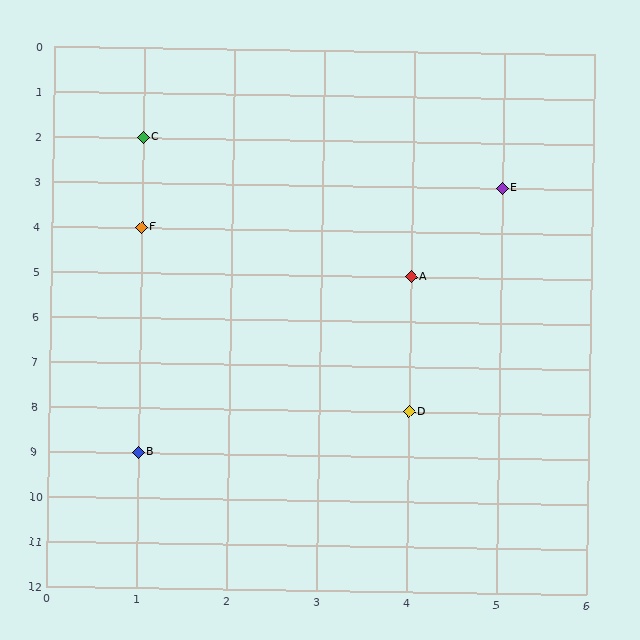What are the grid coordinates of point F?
Point F is at grid coordinates (1, 4).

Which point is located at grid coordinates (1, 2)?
Point C is at (1, 2).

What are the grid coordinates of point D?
Point D is at grid coordinates (4, 8).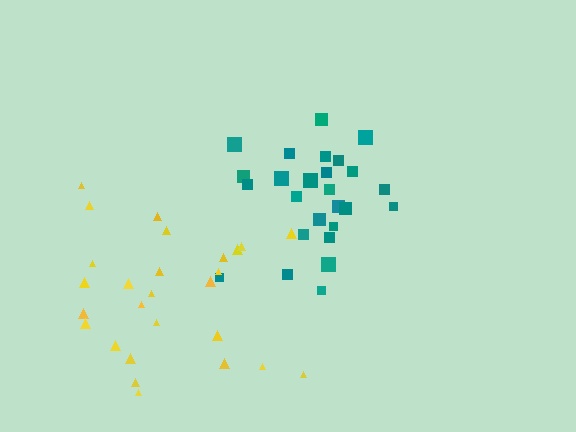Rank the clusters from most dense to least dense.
teal, yellow.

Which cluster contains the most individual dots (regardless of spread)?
Yellow (27).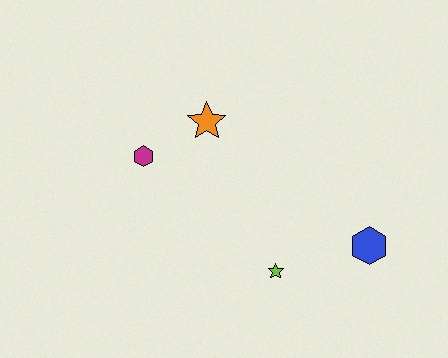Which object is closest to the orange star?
The magenta hexagon is closest to the orange star.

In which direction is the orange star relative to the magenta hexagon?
The orange star is to the right of the magenta hexagon.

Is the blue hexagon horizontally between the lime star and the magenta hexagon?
No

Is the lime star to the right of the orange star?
Yes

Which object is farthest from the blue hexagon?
The magenta hexagon is farthest from the blue hexagon.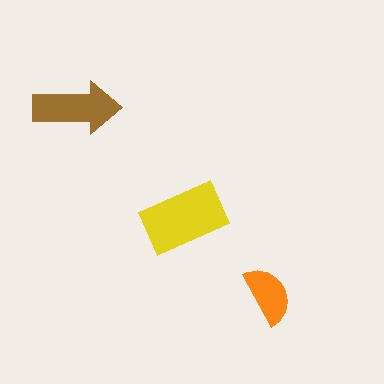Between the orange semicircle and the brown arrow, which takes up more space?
The brown arrow.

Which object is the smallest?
The orange semicircle.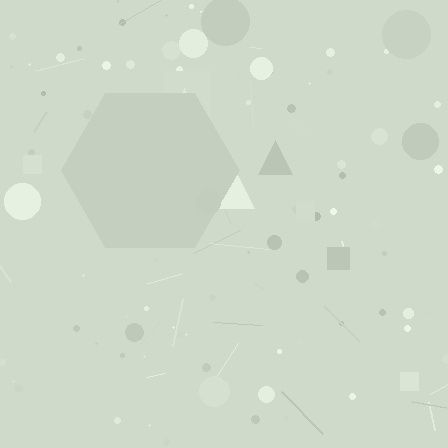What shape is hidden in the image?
A hexagon is hidden in the image.